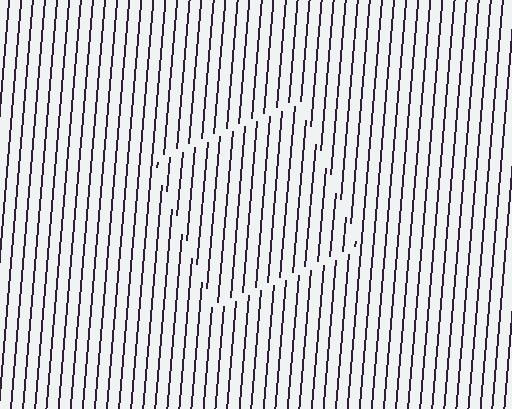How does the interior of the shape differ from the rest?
The interior of the shape contains the same grating, shifted by half a period — the contour is defined by the phase discontinuity where line-ends from the inner and outer gratings abut.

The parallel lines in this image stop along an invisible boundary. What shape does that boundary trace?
An illusory square. The interior of the shape contains the same grating, shifted by half a period — the contour is defined by the phase discontinuity where line-ends from the inner and outer gratings abut.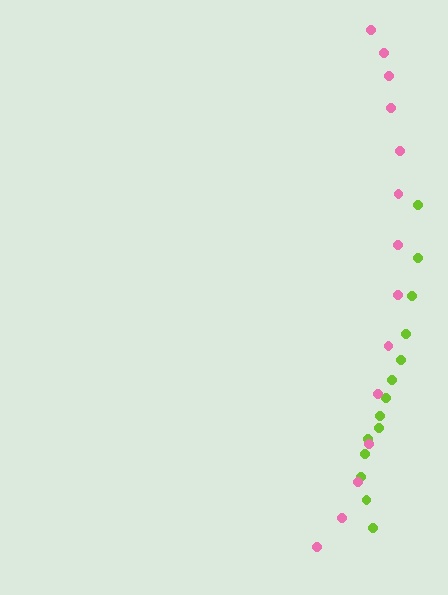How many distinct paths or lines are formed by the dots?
There are 2 distinct paths.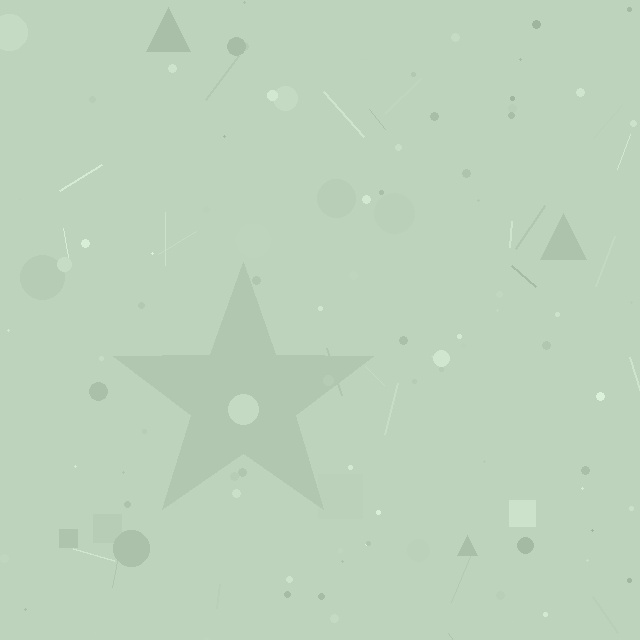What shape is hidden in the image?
A star is hidden in the image.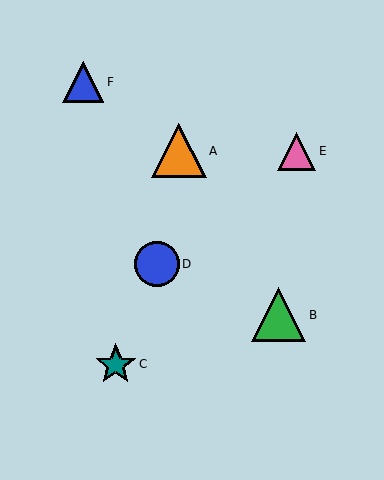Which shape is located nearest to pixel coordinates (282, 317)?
The green triangle (labeled B) at (279, 315) is nearest to that location.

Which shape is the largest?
The orange triangle (labeled A) is the largest.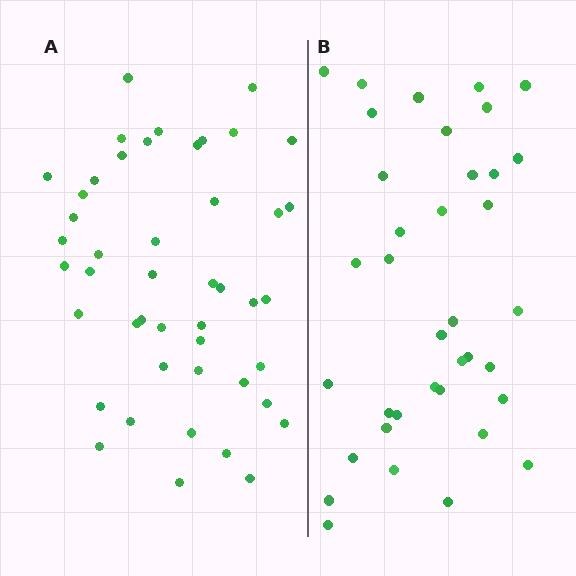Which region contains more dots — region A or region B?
Region A (the left region) has more dots.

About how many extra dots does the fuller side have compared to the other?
Region A has roughly 8 or so more dots than region B.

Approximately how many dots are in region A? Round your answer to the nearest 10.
About 50 dots. (The exact count is 46, which rounds to 50.)